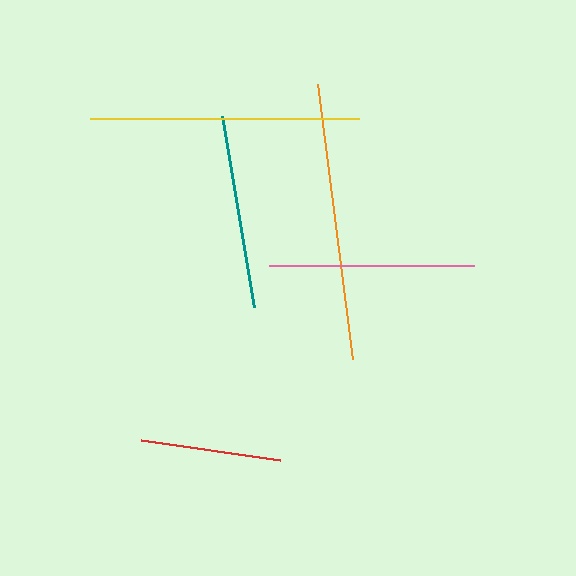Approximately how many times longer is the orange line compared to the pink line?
The orange line is approximately 1.4 times the length of the pink line.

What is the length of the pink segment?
The pink segment is approximately 205 pixels long.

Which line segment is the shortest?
The red line is the shortest at approximately 140 pixels.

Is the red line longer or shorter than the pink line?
The pink line is longer than the red line.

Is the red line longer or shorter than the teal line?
The teal line is longer than the red line.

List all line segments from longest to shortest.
From longest to shortest: orange, yellow, pink, teal, red.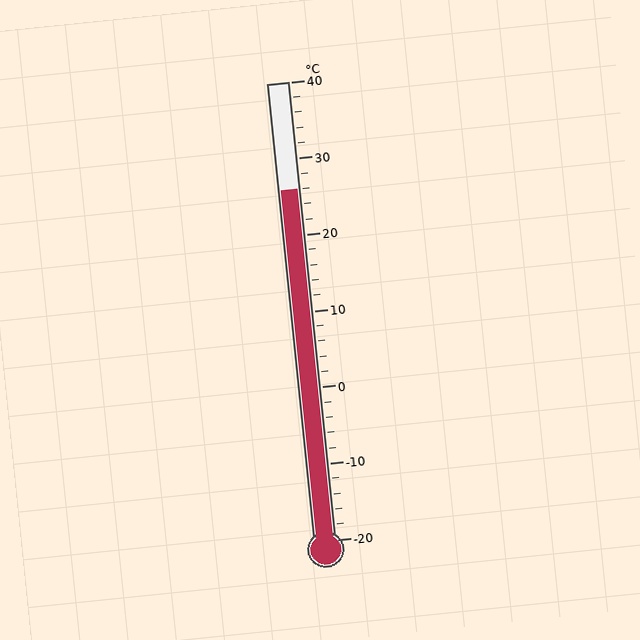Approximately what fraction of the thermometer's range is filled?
The thermometer is filled to approximately 75% of its range.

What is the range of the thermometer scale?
The thermometer scale ranges from -20°C to 40°C.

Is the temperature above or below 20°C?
The temperature is above 20°C.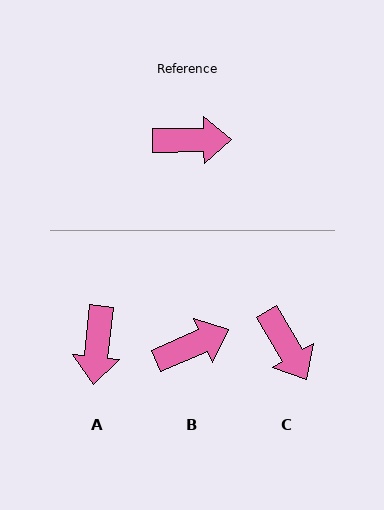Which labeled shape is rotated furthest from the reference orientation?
A, about 96 degrees away.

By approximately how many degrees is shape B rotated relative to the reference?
Approximately 23 degrees counter-clockwise.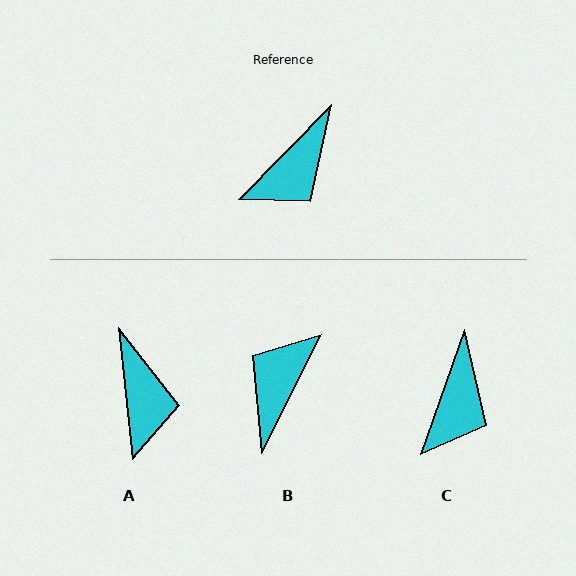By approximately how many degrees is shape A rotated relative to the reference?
Approximately 51 degrees counter-clockwise.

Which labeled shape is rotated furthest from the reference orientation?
B, about 162 degrees away.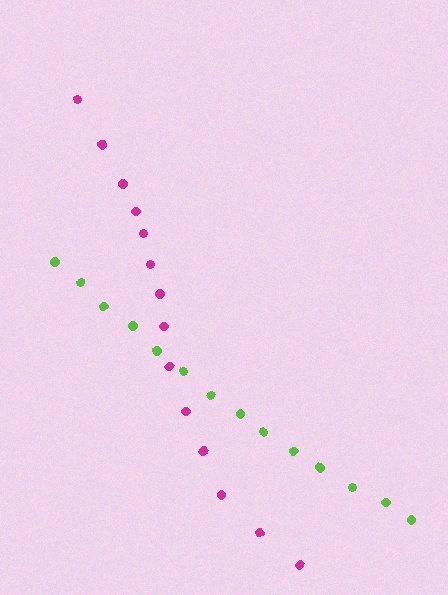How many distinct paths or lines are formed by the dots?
There are 2 distinct paths.